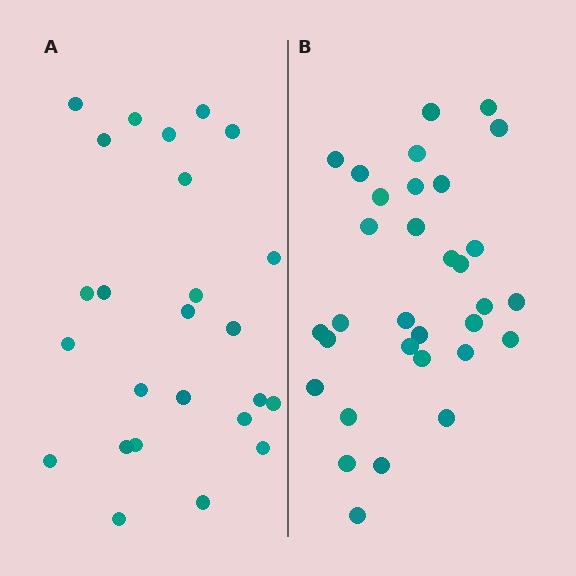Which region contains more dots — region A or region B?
Region B (the right region) has more dots.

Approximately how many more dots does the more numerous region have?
Region B has roughly 8 or so more dots than region A.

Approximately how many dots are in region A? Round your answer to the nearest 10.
About 20 dots. (The exact count is 25, which rounds to 20.)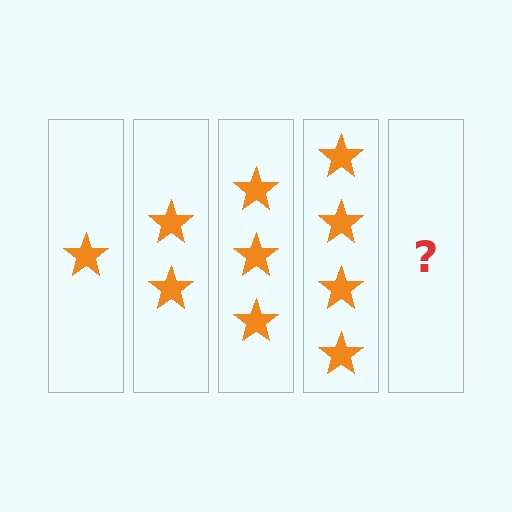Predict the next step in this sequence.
The next step is 5 stars.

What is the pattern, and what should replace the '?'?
The pattern is that each step adds one more star. The '?' should be 5 stars.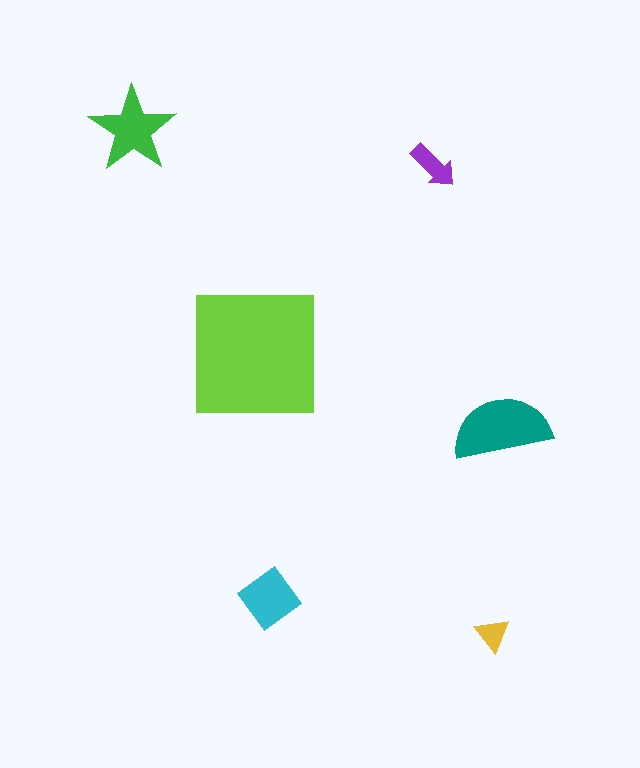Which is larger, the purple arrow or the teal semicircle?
The teal semicircle.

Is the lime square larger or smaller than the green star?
Larger.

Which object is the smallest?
The yellow triangle.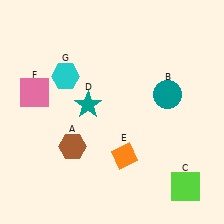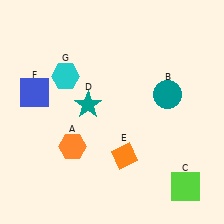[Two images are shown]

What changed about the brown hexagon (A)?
In Image 1, A is brown. In Image 2, it changed to orange.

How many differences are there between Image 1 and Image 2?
There are 2 differences between the two images.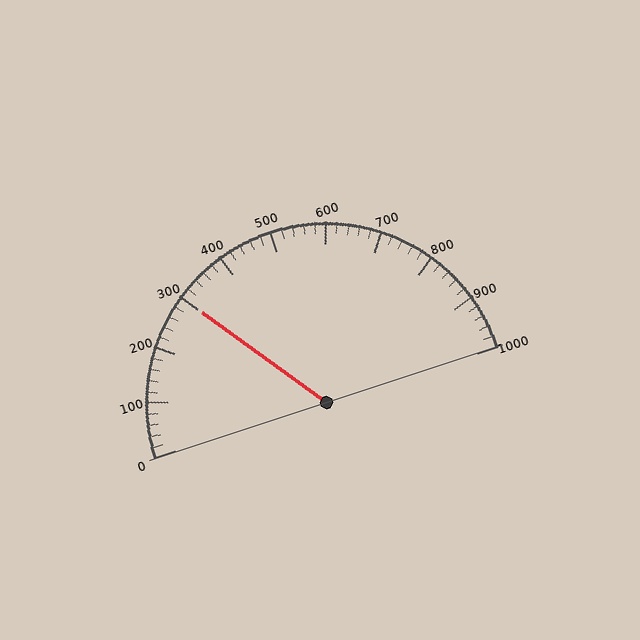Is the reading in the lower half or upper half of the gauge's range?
The reading is in the lower half of the range (0 to 1000).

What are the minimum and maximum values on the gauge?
The gauge ranges from 0 to 1000.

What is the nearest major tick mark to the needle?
The nearest major tick mark is 300.